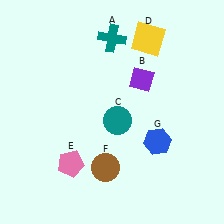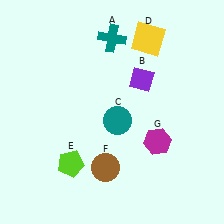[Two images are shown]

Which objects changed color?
E changed from pink to lime. G changed from blue to magenta.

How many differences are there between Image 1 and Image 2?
There are 2 differences between the two images.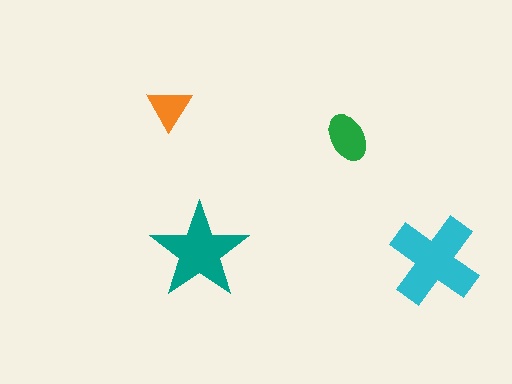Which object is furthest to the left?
The orange triangle is leftmost.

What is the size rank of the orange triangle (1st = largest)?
4th.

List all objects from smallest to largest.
The orange triangle, the green ellipse, the teal star, the cyan cross.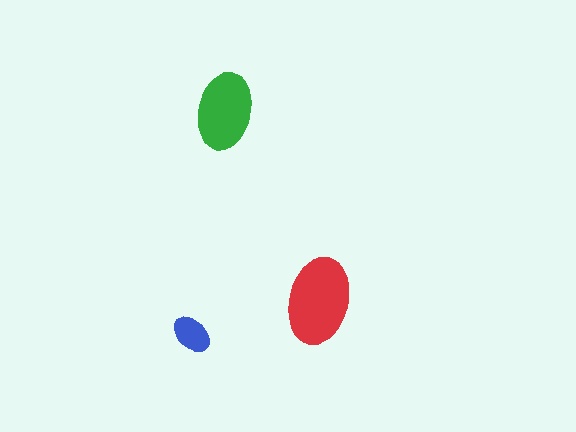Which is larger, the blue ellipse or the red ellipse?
The red one.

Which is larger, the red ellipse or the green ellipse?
The red one.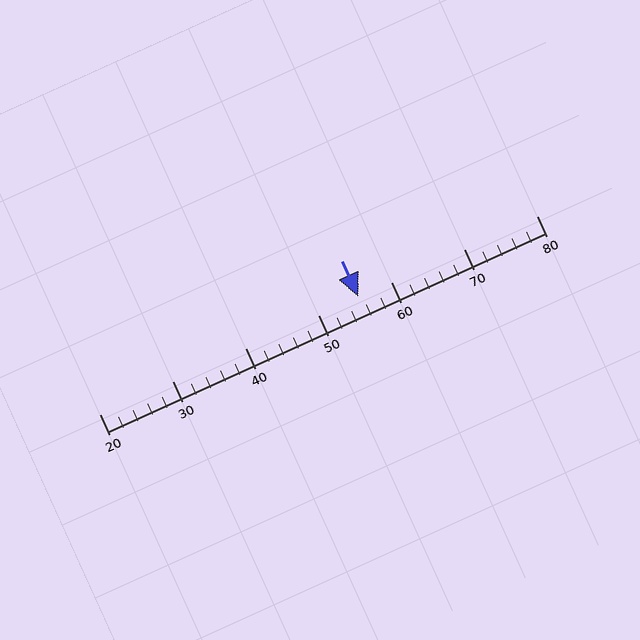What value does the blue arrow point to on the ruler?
The blue arrow points to approximately 56.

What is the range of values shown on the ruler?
The ruler shows values from 20 to 80.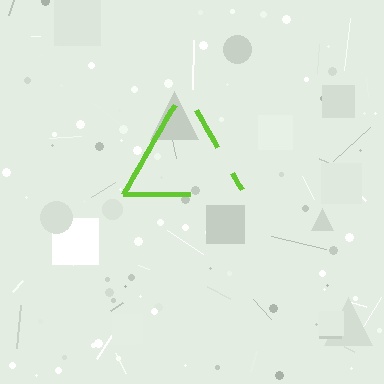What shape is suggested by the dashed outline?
The dashed outline suggests a triangle.